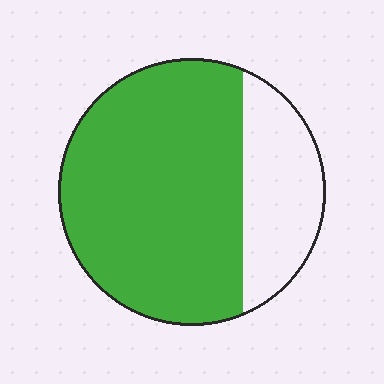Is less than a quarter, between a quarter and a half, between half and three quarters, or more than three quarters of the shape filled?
Between half and three quarters.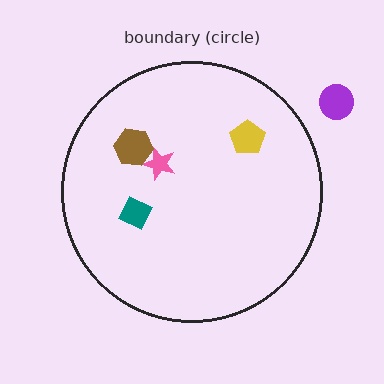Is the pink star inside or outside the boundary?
Inside.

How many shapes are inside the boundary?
4 inside, 1 outside.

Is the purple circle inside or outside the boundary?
Outside.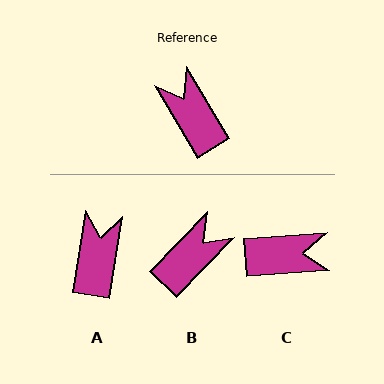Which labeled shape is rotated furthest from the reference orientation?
C, about 116 degrees away.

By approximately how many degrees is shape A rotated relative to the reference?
Approximately 40 degrees clockwise.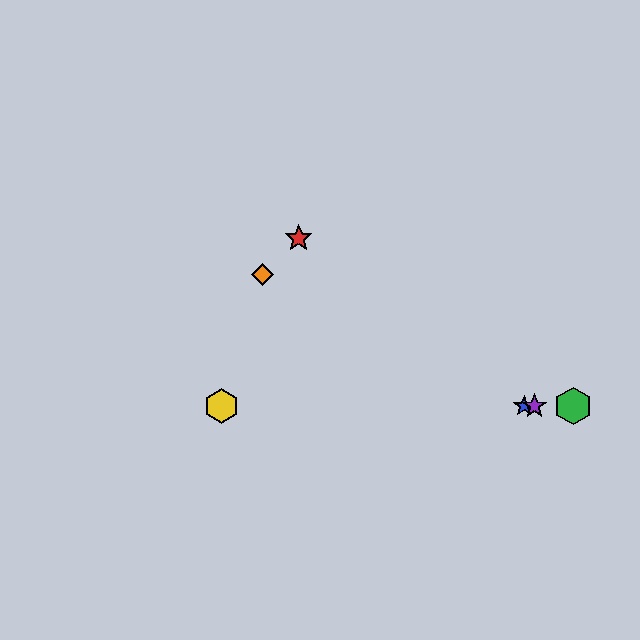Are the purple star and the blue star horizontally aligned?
Yes, both are at y≈406.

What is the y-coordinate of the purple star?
The purple star is at y≈406.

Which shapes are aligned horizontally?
The blue star, the green hexagon, the yellow hexagon, the purple star are aligned horizontally.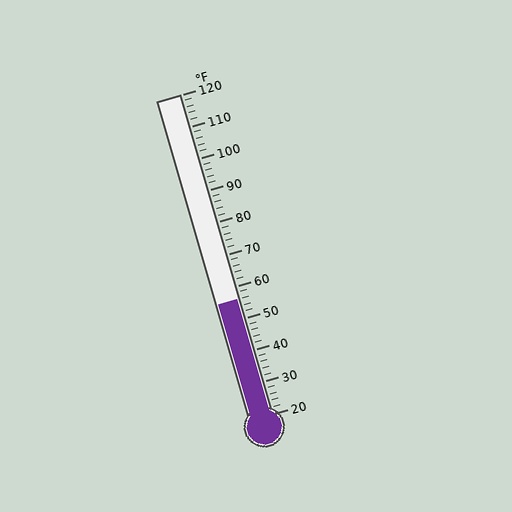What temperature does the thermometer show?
The thermometer shows approximately 56°F.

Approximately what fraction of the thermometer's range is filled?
The thermometer is filled to approximately 35% of its range.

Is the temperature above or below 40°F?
The temperature is above 40°F.